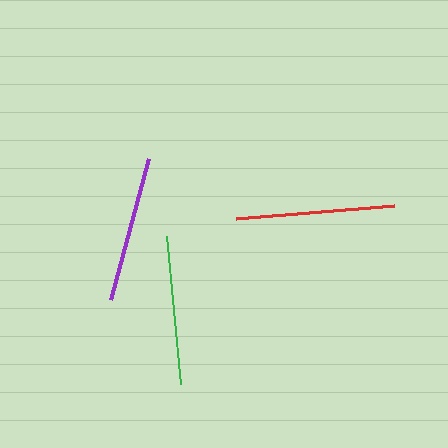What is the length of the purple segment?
The purple segment is approximately 147 pixels long.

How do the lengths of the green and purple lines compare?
The green and purple lines are approximately the same length.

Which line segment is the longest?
The red line is the longest at approximately 159 pixels.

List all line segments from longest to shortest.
From longest to shortest: red, green, purple.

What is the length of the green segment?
The green segment is approximately 148 pixels long.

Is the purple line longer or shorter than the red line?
The red line is longer than the purple line.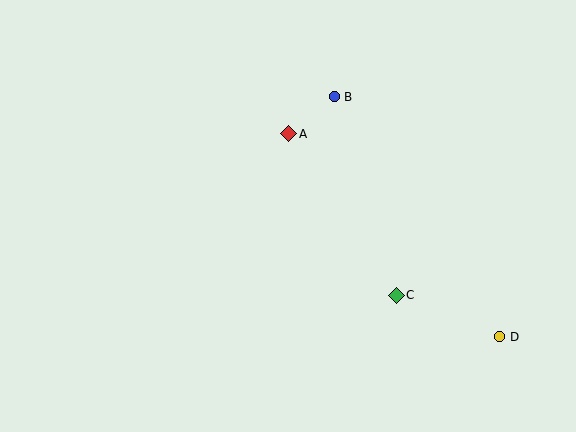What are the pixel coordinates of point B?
Point B is at (334, 97).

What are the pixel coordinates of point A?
Point A is at (289, 134).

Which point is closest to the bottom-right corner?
Point D is closest to the bottom-right corner.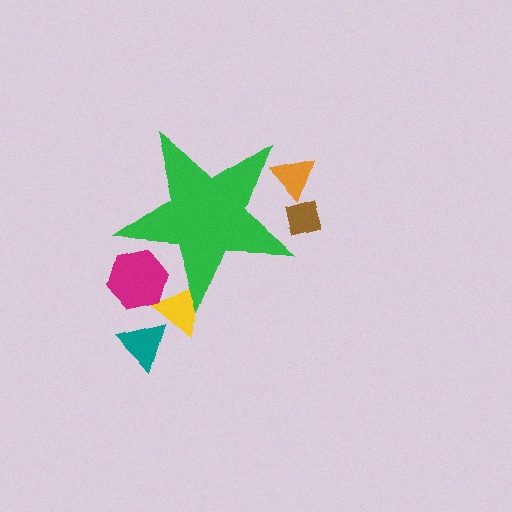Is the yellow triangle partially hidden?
Yes, the yellow triangle is partially hidden behind the green star.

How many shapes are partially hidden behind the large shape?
4 shapes are partially hidden.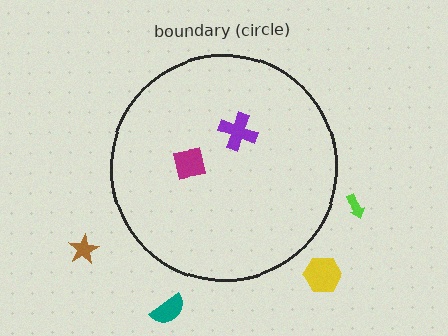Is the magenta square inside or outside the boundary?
Inside.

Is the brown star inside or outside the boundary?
Outside.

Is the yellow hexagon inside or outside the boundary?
Outside.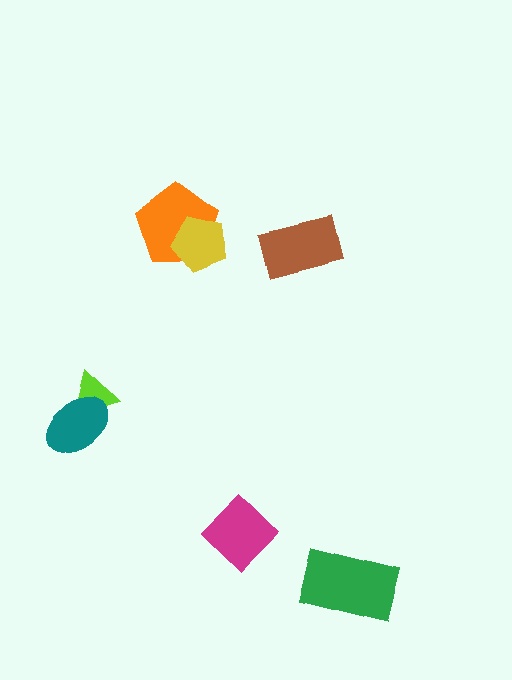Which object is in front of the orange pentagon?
The yellow pentagon is in front of the orange pentagon.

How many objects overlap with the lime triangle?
1 object overlaps with the lime triangle.